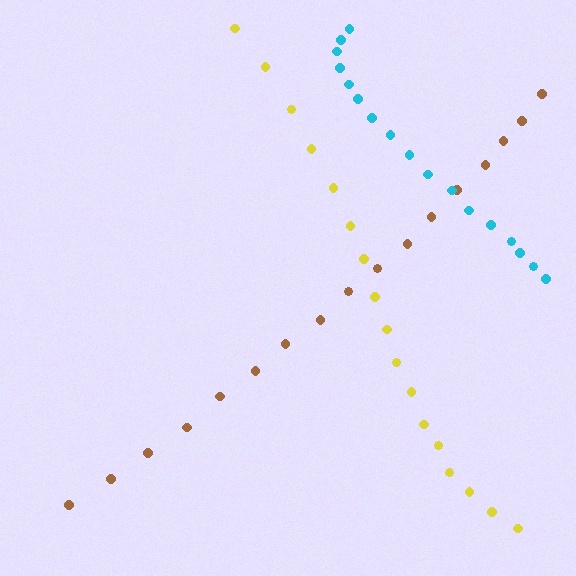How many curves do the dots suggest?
There are 3 distinct paths.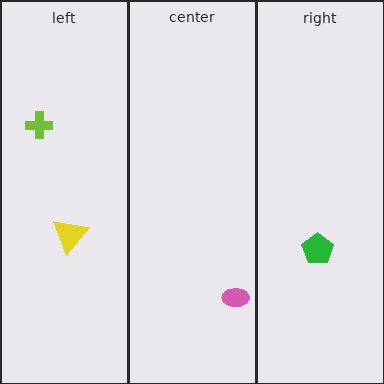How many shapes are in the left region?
2.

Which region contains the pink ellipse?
The center region.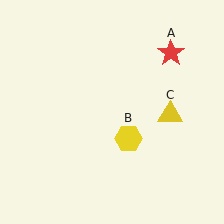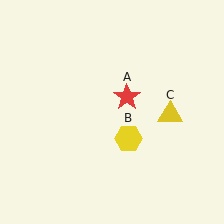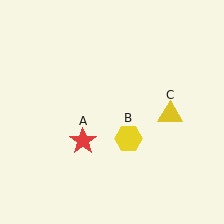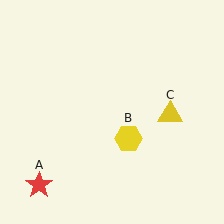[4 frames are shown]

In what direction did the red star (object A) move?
The red star (object A) moved down and to the left.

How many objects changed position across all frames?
1 object changed position: red star (object A).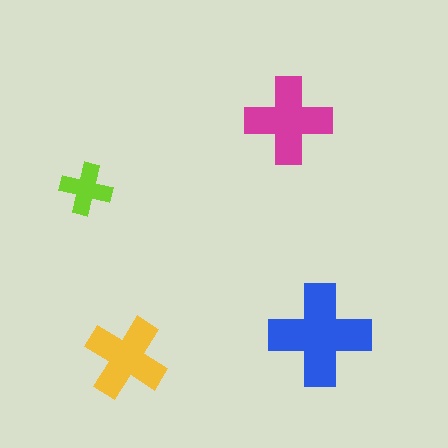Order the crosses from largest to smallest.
the blue one, the magenta one, the yellow one, the lime one.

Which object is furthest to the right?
The blue cross is rightmost.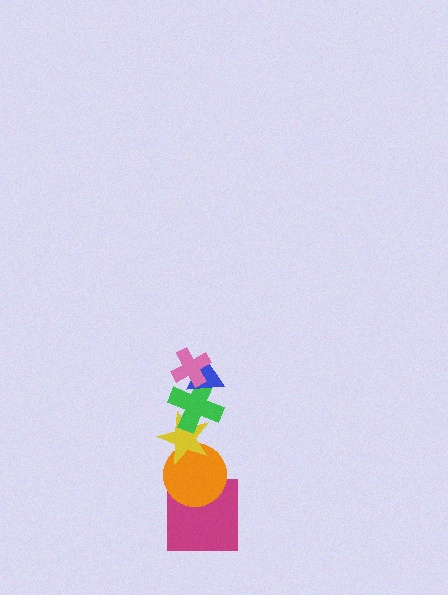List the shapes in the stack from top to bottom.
From top to bottom: the pink cross, the blue triangle, the green cross, the yellow star, the orange circle, the magenta square.